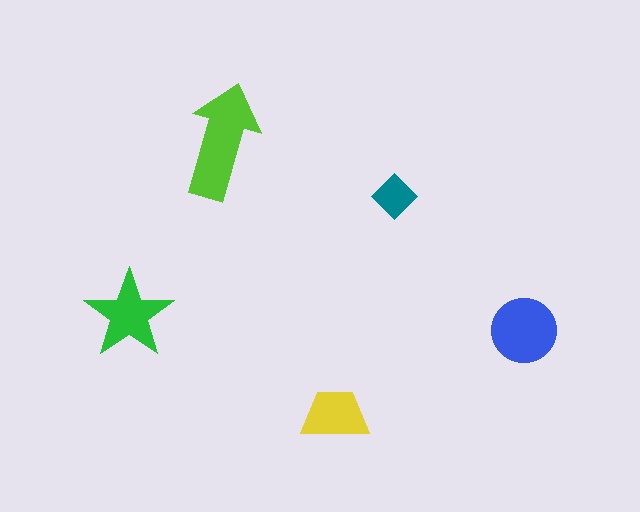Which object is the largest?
The lime arrow.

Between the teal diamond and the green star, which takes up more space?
The green star.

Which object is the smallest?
The teal diamond.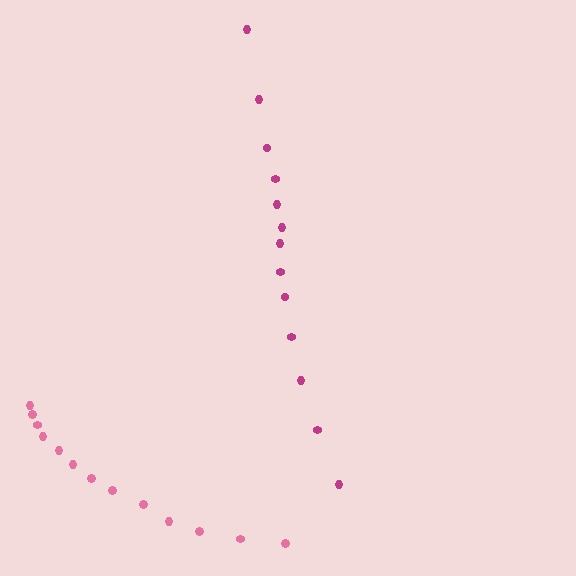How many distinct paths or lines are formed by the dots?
There are 2 distinct paths.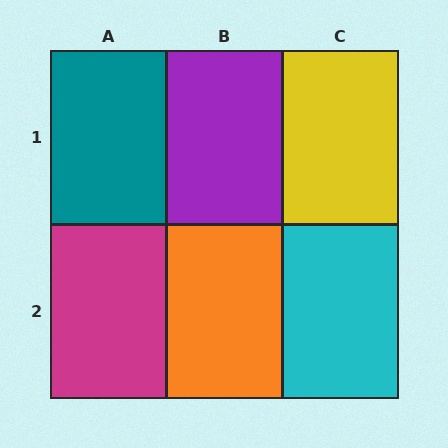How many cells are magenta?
1 cell is magenta.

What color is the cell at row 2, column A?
Magenta.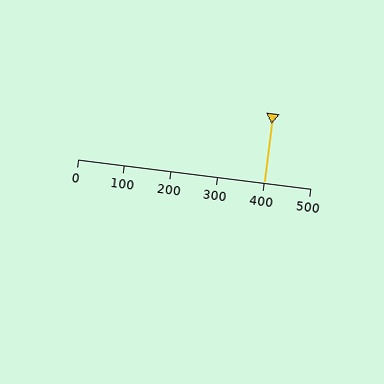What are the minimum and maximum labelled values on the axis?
The axis runs from 0 to 500.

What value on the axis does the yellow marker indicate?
The marker indicates approximately 400.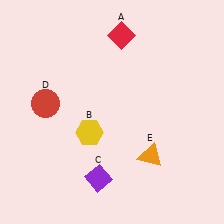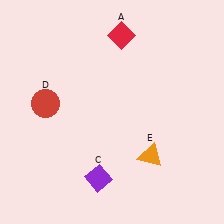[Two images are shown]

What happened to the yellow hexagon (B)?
The yellow hexagon (B) was removed in Image 2. It was in the bottom-left area of Image 1.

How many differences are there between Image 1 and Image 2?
There is 1 difference between the two images.